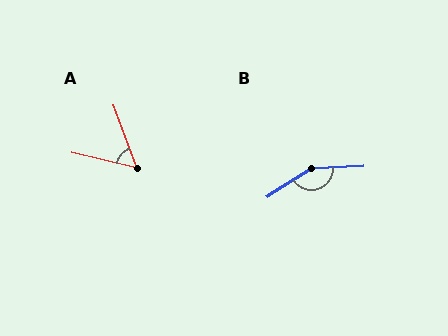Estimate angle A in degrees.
Approximately 56 degrees.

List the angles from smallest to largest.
A (56°), B (150°).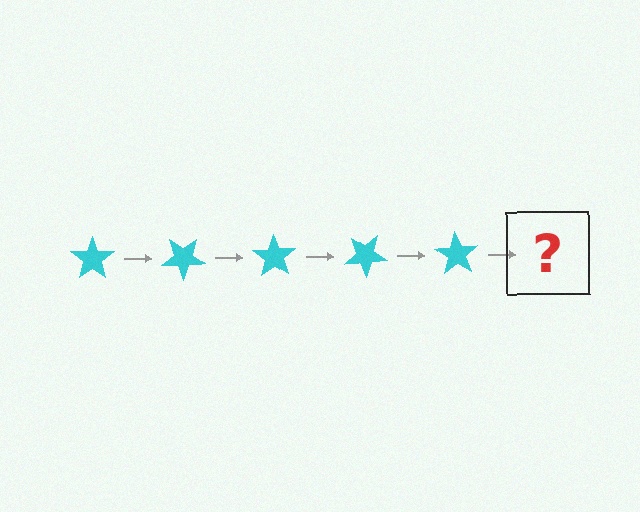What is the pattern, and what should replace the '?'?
The pattern is that the star rotates 35 degrees each step. The '?' should be a cyan star rotated 175 degrees.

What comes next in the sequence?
The next element should be a cyan star rotated 175 degrees.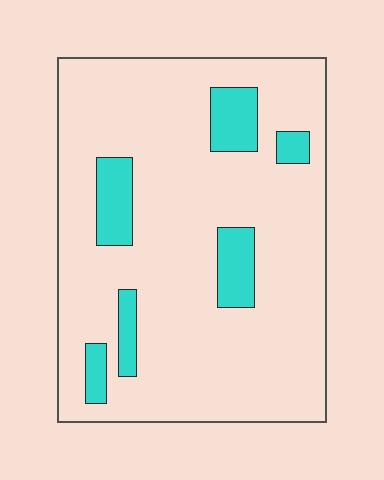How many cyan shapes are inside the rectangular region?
6.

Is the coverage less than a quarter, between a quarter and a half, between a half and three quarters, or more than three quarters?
Less than a quarter.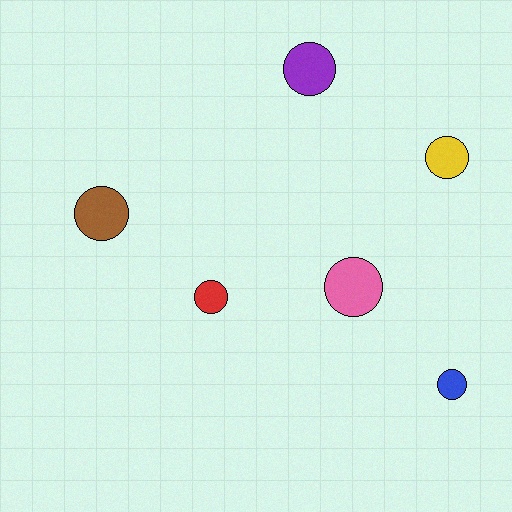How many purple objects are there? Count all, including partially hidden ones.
There is 1 purple object.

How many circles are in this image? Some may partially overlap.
There are 6 circles.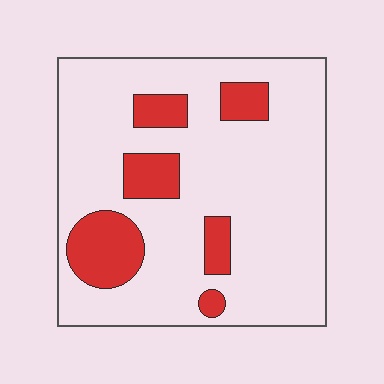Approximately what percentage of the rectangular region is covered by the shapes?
Approximately 20%.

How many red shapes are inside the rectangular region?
6.